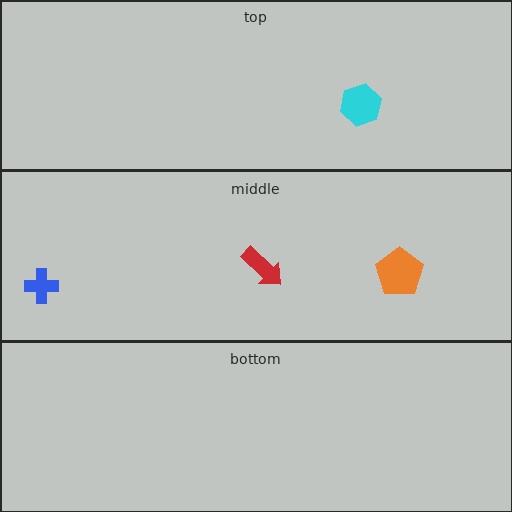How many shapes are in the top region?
1.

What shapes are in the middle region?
The blue cross, the orange pentagon, the red arrow.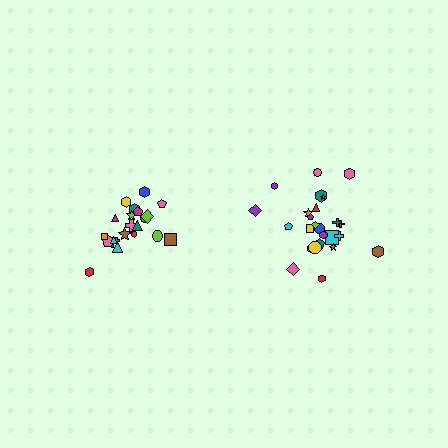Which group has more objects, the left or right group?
The right group.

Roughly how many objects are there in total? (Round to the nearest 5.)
Roughly 45 objects in total.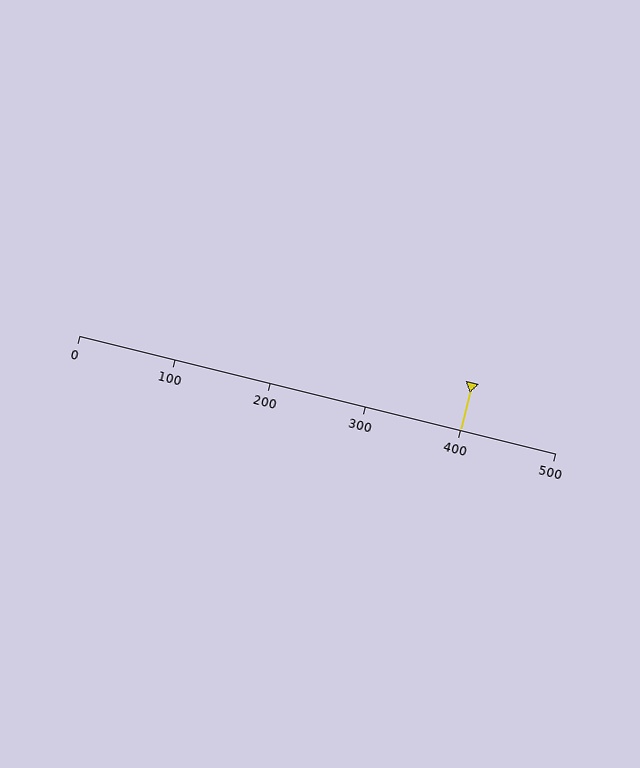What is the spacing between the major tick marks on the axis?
The major ticks are spaced 100 apart.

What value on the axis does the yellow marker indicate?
The marker indicates approximately 400.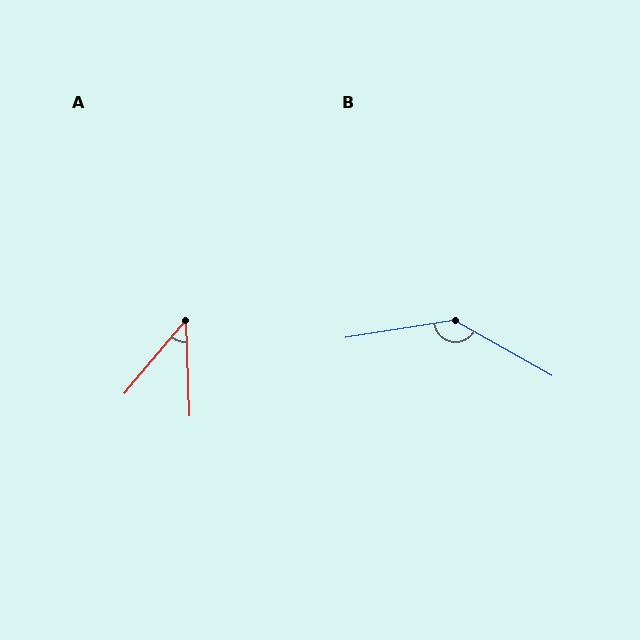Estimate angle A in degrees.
Approximately 42 degrees.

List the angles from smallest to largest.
A (42°), B (142°).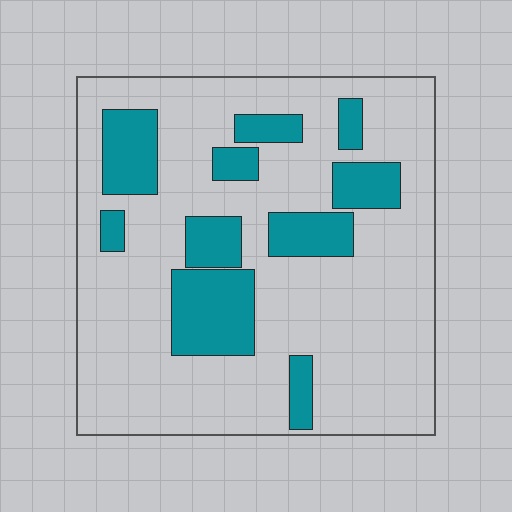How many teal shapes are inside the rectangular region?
10.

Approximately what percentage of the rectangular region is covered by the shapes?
Approximately 25%.